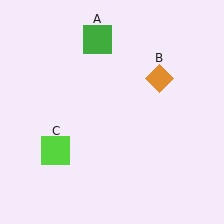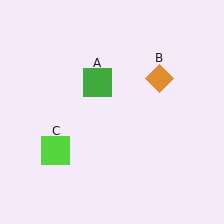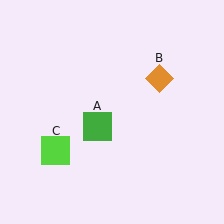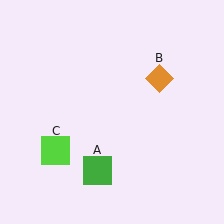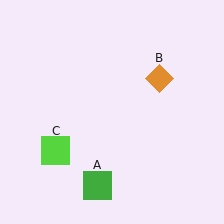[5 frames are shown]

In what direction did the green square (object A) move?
The green square (object A) moved down.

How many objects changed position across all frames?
1 object changed position: green square (object A).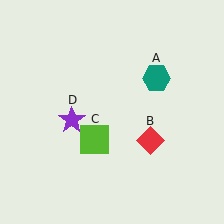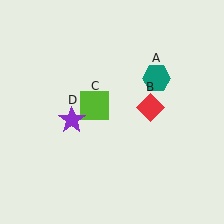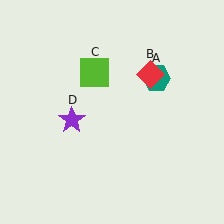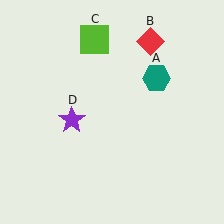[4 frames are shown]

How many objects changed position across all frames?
2 objects changed position: red diamond (object B), lime square (object C).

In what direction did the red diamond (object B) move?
The red diamond (object B) moved up.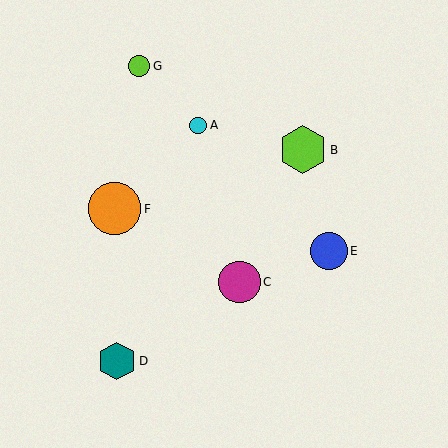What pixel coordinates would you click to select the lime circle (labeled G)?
Click at (139, 66) to select the lime circle G.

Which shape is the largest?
The orange circle (labeled F) is the largest.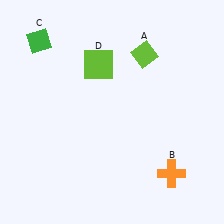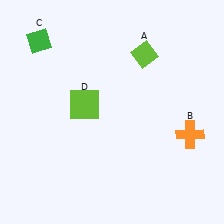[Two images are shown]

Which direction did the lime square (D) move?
The lime square (D) moved down.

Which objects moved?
The objects that moved are: the orange cross (B), the lime square (D).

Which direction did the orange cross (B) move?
The orange cross (B) moved up.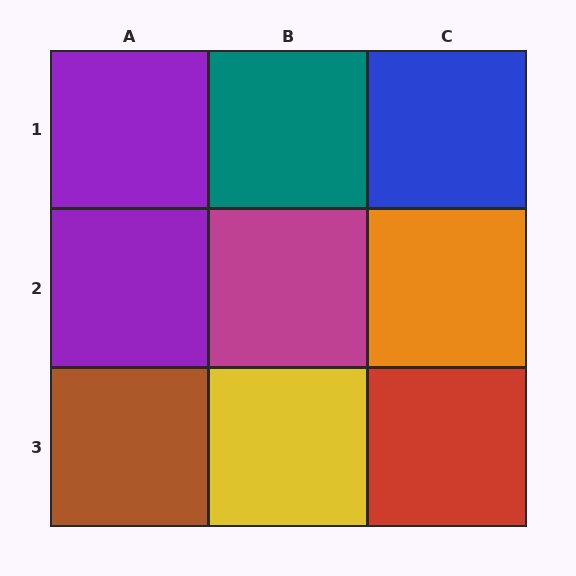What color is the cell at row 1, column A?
Purple.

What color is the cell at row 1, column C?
Blue.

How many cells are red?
1 cell is red.